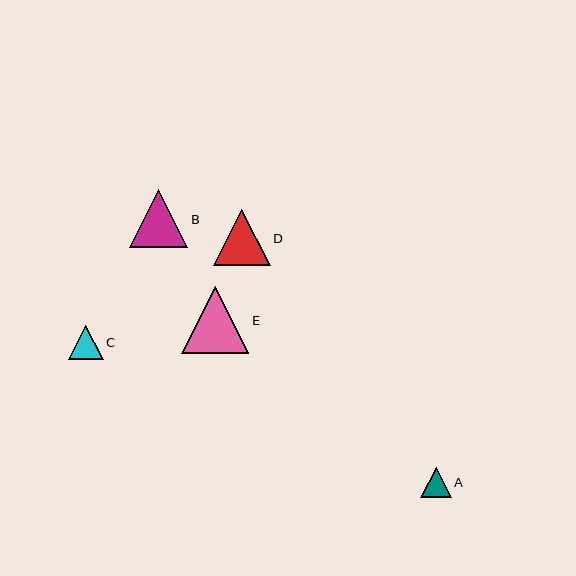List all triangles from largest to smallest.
From largest to smallest: E, B, D, C, A.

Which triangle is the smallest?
Triangle A is the smallest with a size of approximately 31 pixels.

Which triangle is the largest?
Triangle E is the largest with a size of approximately 67 pixels.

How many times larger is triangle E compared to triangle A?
Triangle E is approximately 2.2 times the size of triangle A.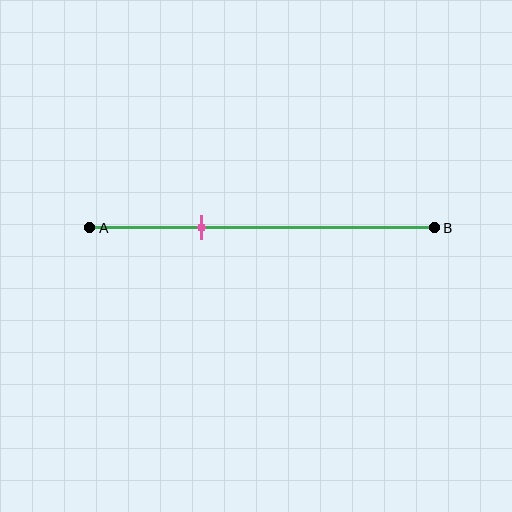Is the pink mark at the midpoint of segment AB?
No, the mark is at about 35% from A, not at the 50% midpoint.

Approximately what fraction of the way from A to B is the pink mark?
The pink mark is approximately 35% of the way from A to B.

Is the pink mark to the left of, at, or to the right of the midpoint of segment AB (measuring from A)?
The pink mark is to the left of the midpoint of segment AB.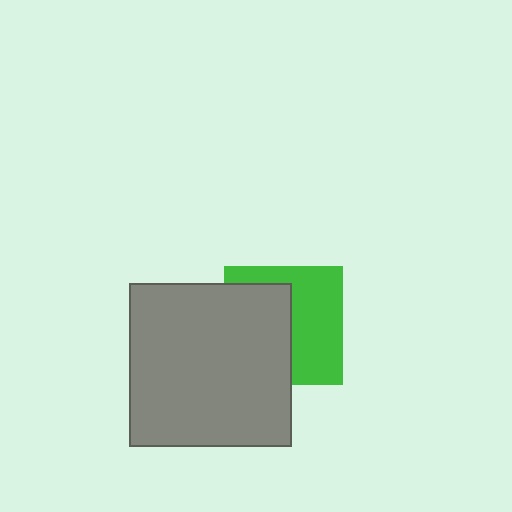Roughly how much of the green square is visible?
About half of it is visible (roughly 52%).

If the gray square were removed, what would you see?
You would see the complete green square.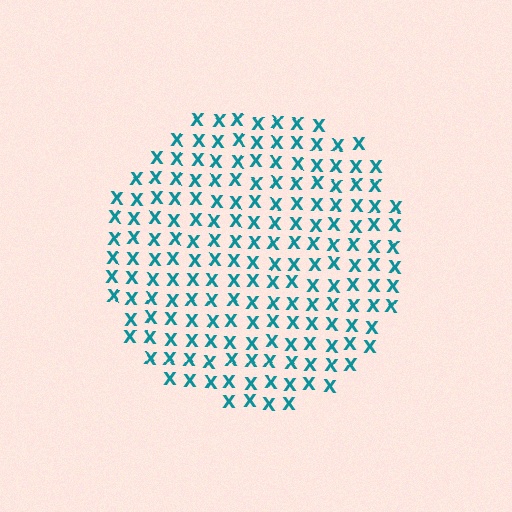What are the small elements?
The small elements are letter X's.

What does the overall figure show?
The overall figure shows a circle.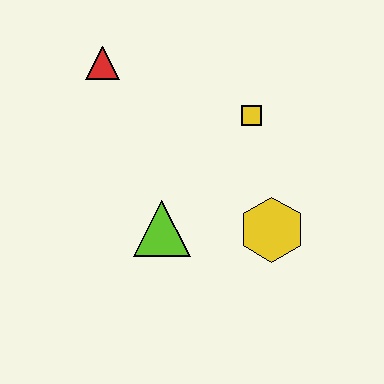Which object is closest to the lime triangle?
The yellow hexagon is closest to the lime triangle.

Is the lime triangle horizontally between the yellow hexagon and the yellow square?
No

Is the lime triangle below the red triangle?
Yes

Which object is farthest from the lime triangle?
The red triangle is farthest from the lime triangle.